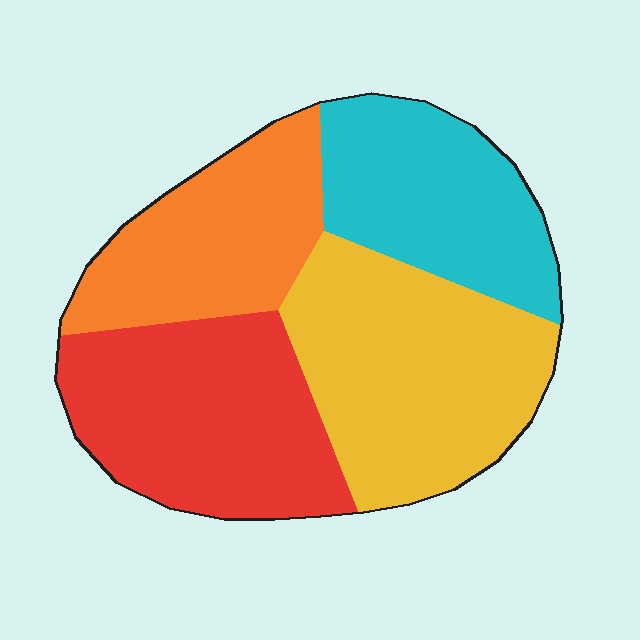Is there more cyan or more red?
Red.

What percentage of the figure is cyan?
Cyan covers around 20% of the figure.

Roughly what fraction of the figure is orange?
Orange takes up between a sixth and a third of the figure.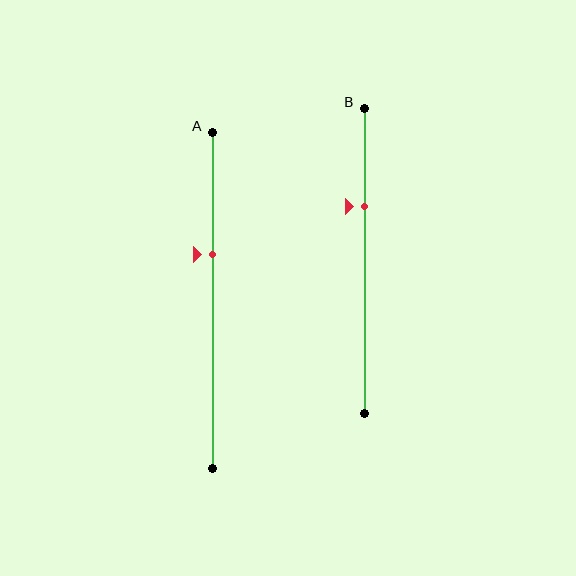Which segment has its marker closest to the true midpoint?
Segment A has its marker closest to the true midpoint.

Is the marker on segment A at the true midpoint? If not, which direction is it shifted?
No, the marker on segment A is shifted upward by about 14% of the segment length.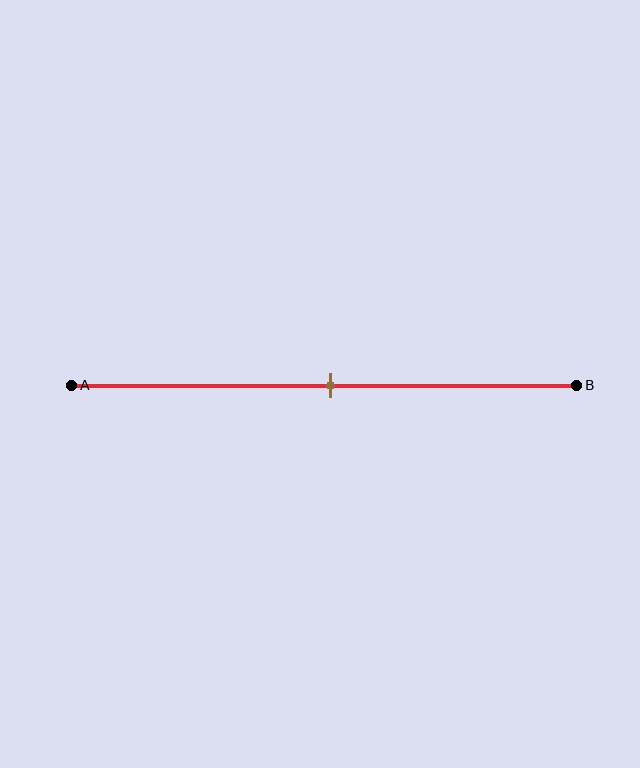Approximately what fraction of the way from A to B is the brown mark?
The brown mark is approximately 50% of the way from A to B.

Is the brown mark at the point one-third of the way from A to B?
No, the mark is at about 50% from A, not at the 33% one-third point.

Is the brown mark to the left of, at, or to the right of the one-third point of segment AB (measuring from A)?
The brown mark is to the right of the one-third point of segment AB.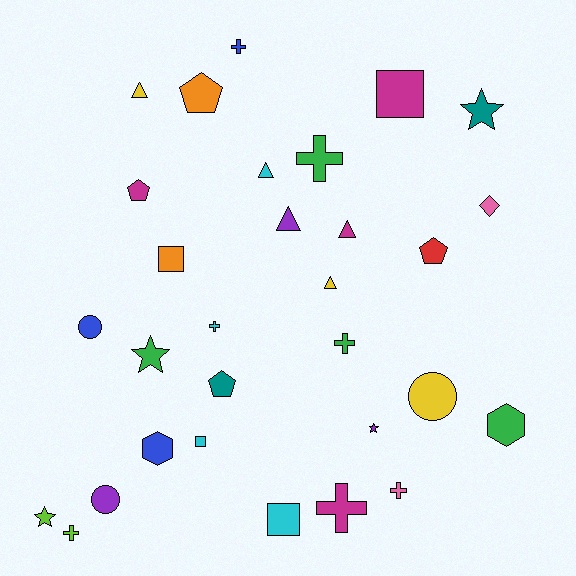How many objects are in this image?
There are 30 objects.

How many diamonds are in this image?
There is 1 diamond.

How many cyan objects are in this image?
There are 4 cyan objects.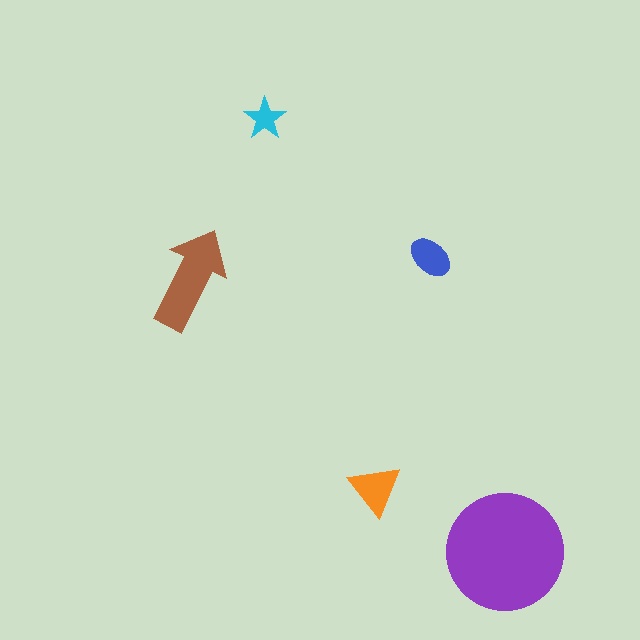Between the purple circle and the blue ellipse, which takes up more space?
The purple circle.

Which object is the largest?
The purple circle.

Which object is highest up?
The cyan star is topmost.